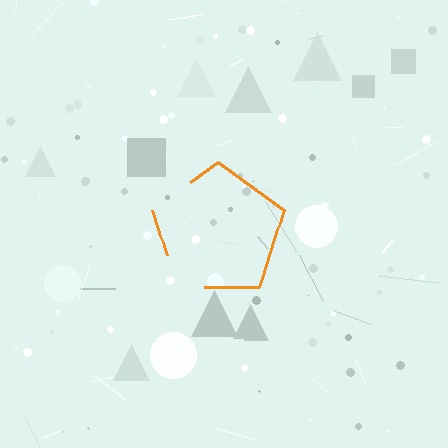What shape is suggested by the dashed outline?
The dashed outline suggests a pentagon.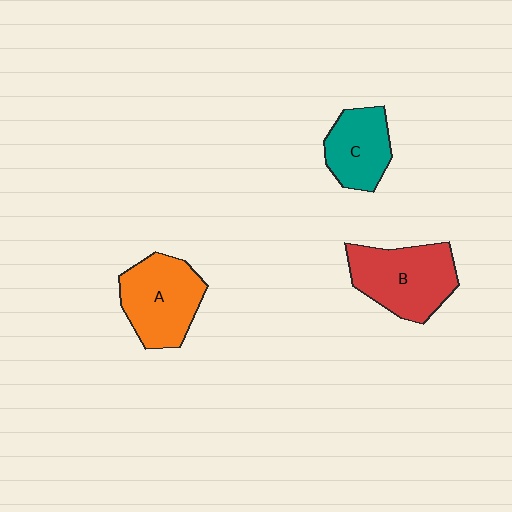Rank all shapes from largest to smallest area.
From largest to smallest: B (red), A (orange), C (teal).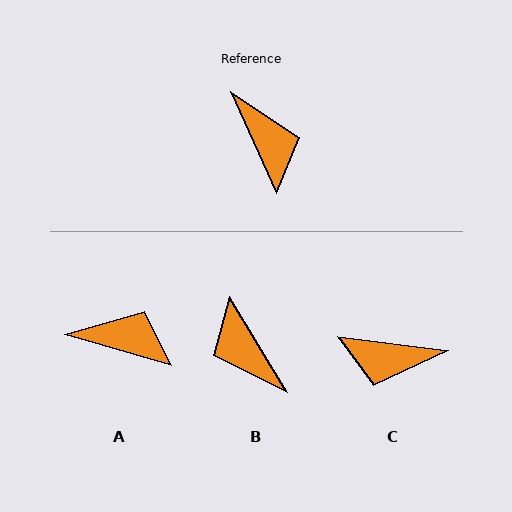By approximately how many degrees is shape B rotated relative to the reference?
Approximately 173 degrees clockwise.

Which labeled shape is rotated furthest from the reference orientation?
B, about 173 degrees away.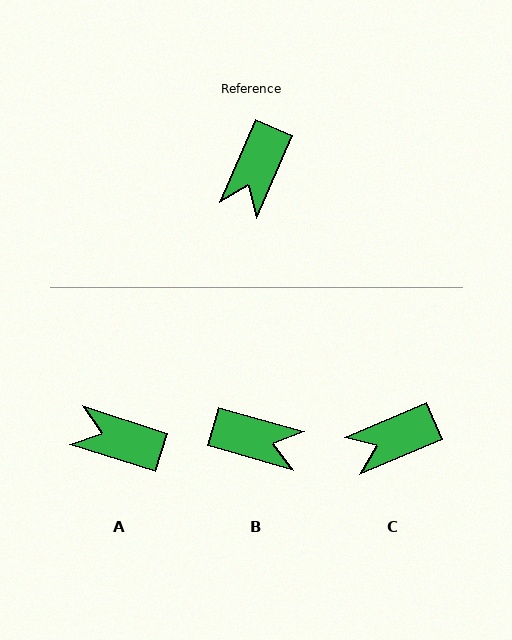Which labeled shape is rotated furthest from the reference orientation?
B, about 97 degrees away.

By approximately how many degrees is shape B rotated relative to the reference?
Approximately 97 degrees counter-clockwise.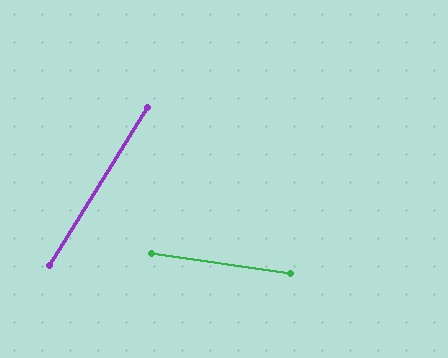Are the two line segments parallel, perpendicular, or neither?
Neither parallel nor perpendicular — they differ by about 67°.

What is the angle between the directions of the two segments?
Approximately 67 degrees.